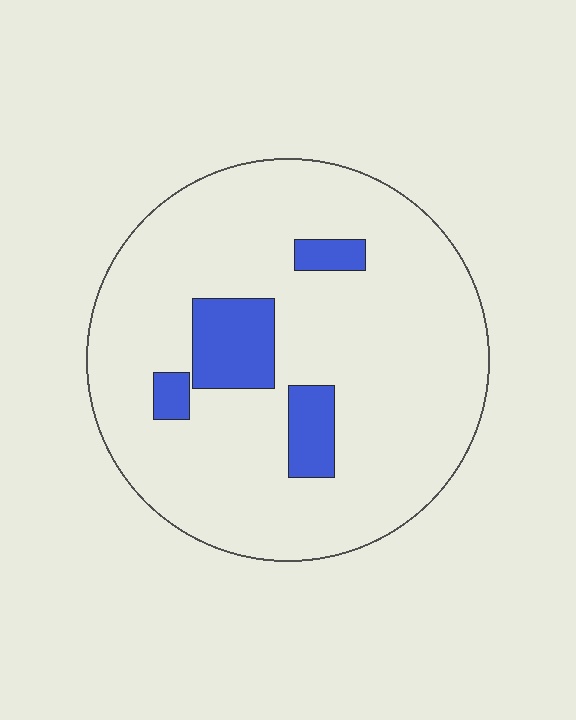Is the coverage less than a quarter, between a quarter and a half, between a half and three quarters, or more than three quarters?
Less than a quarter.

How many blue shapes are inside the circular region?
4.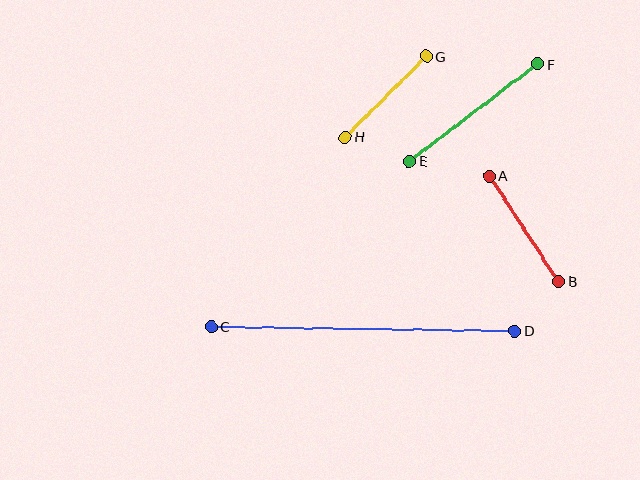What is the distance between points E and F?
The distance is approximately 161 pixels.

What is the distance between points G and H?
The distance is approximately 115 pixels.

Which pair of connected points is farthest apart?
Points C and D are farthest apart.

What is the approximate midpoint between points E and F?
The midpoint is at approximately (474, 113) pixels.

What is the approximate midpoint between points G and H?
The midpoint is at approximately (386, 96) pixels.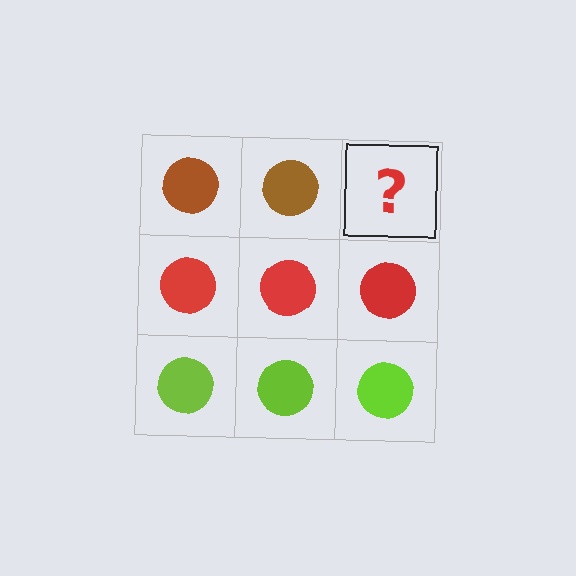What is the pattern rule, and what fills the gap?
The rule is that each row has a consistent color. The gap should be filled with a brown circle.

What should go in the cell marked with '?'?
The missing cell should contain a brown circle.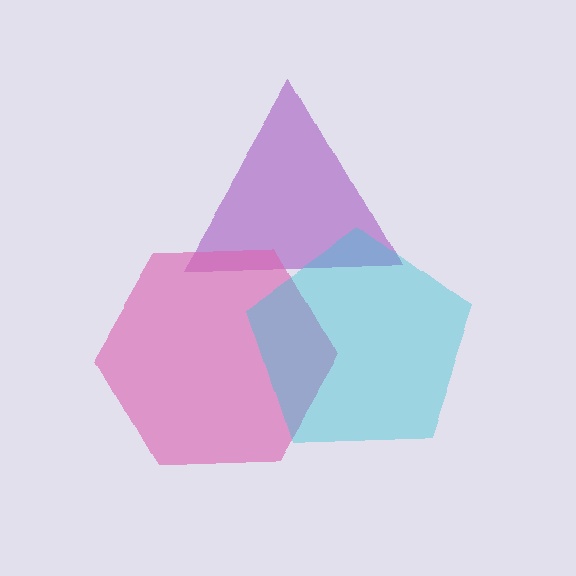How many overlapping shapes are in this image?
There are 3 overlapping shapes in the image.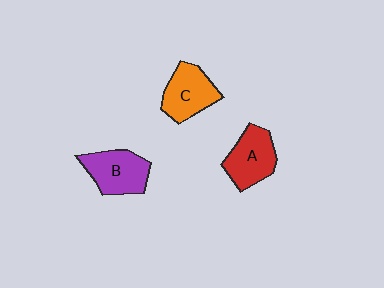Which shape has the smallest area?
Shape C (orange).